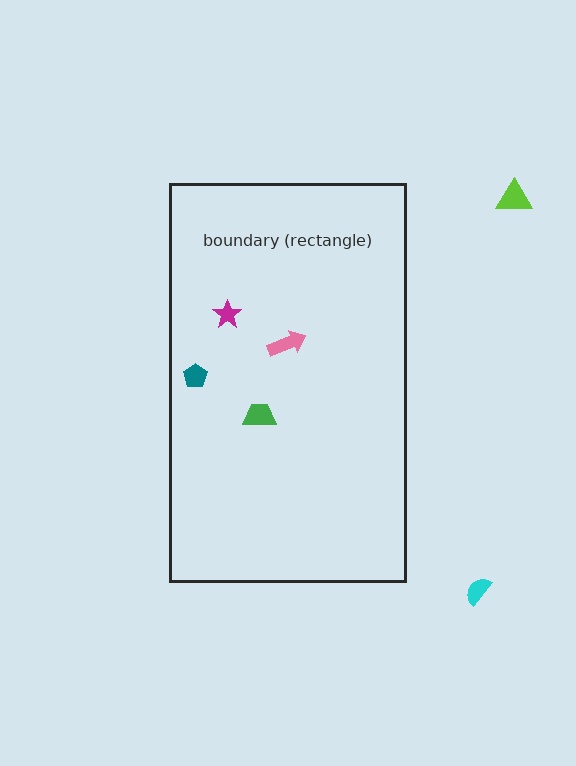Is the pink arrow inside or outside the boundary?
Inside.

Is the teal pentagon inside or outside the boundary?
Inside.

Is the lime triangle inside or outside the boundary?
Outside.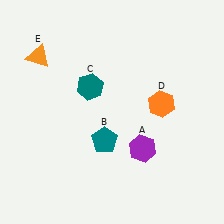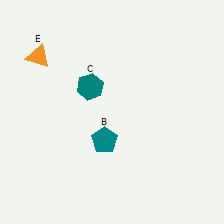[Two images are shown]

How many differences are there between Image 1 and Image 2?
There are 2 differences between the two images.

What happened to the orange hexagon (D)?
The orange hexagon (D) was removed in Image 2. It was in the top-right area of Image 1.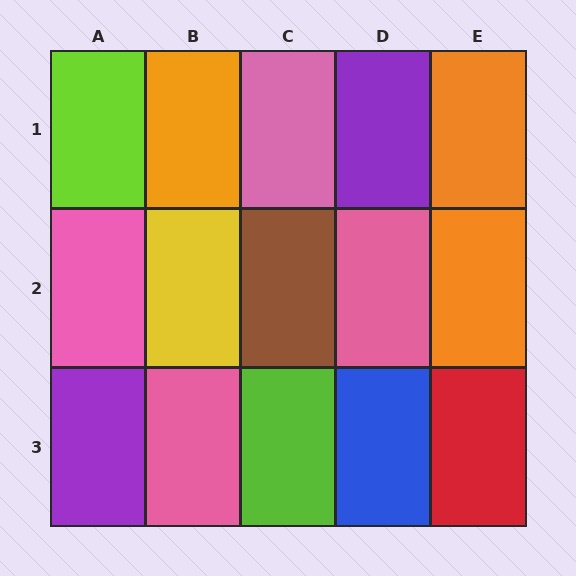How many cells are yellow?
1 cell is yellow.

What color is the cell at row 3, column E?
Red.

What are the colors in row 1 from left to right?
Lime, orange, pink, purple, orange.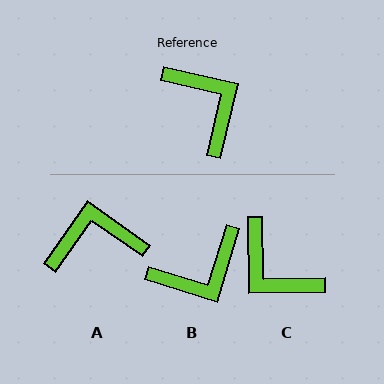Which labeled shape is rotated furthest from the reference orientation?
C, about 166 degrees away.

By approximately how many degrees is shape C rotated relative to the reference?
Approximately 166 degrees clockwise.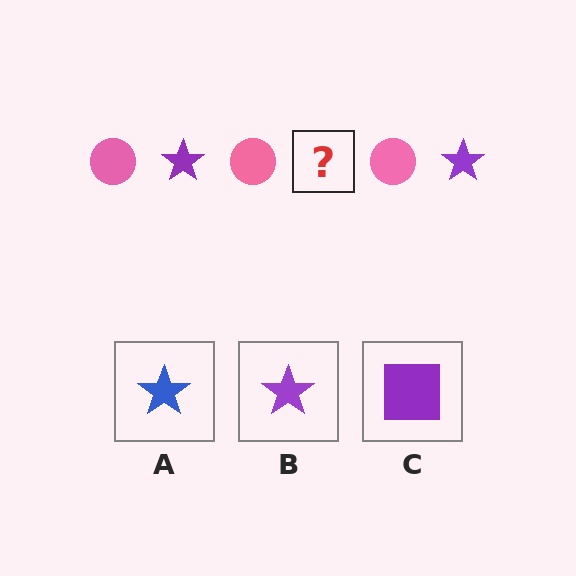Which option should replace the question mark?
Option B.